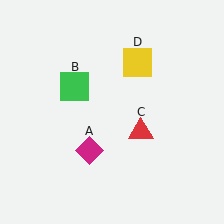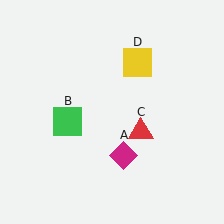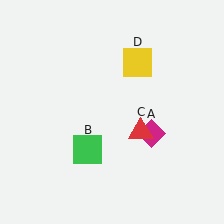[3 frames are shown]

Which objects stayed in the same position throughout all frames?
Red triangle (object C) and yellow square (object D) remained stationary.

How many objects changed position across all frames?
2 objects changed position: magenta diamond (object A), green square (object B).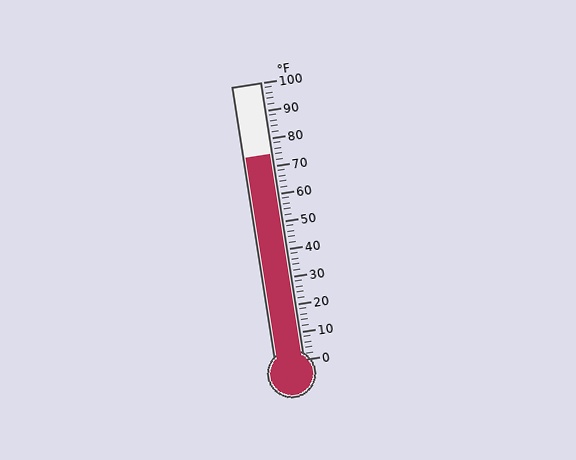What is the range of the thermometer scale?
The thermometer scale ranges from 0°F to 100°F.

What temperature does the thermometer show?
The thermometer shows approximately 74°F.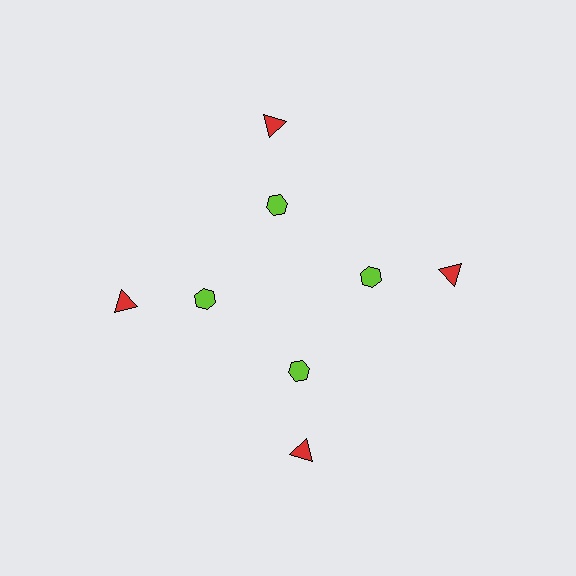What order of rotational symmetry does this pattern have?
This pattern has 4-fold rotational symmetry.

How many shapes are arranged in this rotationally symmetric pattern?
There are 8 shapes, arranged in 4 groups of 2.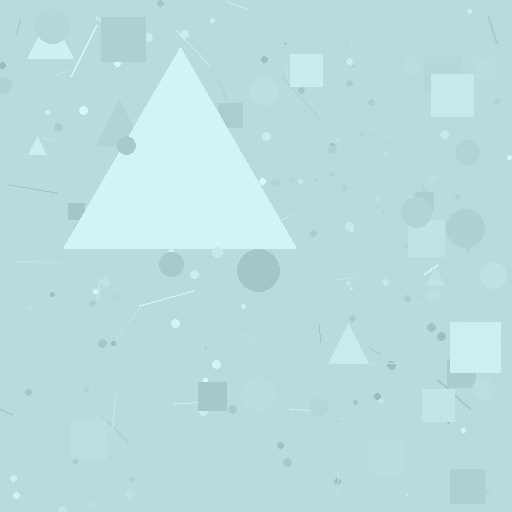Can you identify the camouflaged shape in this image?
The camouflaged shape is a triangle.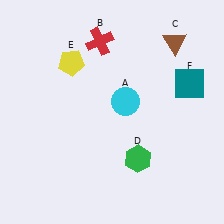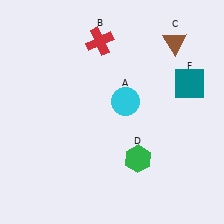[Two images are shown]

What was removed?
The yellow pentagon (E) was removed in Image 2.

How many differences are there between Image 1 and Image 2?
There is 1 difference between the two images.